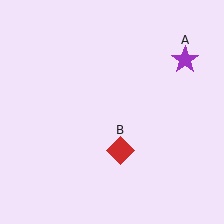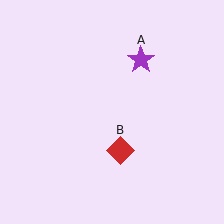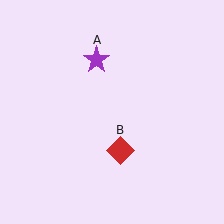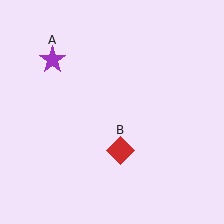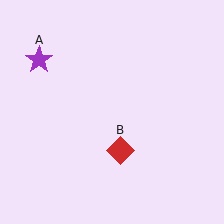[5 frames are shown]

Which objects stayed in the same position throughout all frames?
Red diamond (object B) remained stationary.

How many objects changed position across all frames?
1 object changed position: purple star (object A).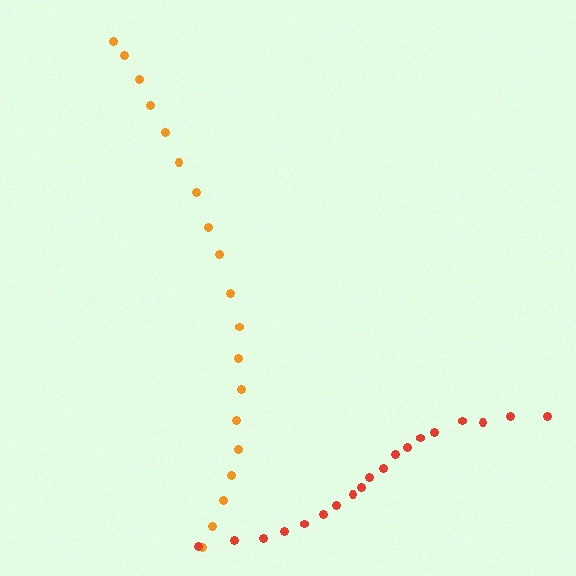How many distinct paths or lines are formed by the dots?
There are 2 distinct paths.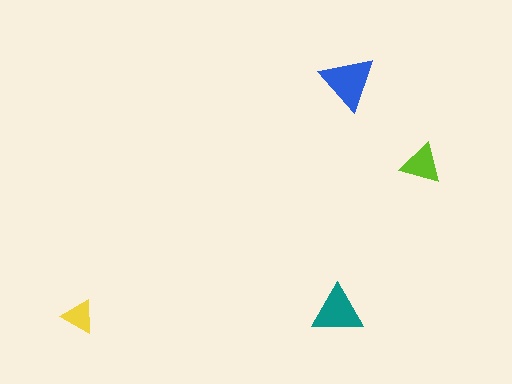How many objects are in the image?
There are 4 objects in the image.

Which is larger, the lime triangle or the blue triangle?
The blue one.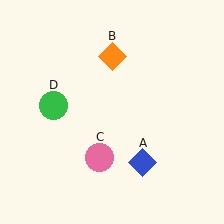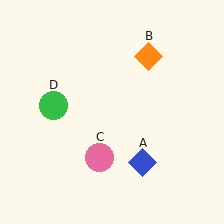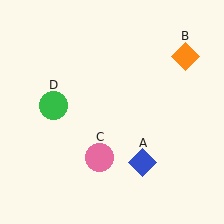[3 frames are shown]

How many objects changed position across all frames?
1 object changed position: orange diamond (object B).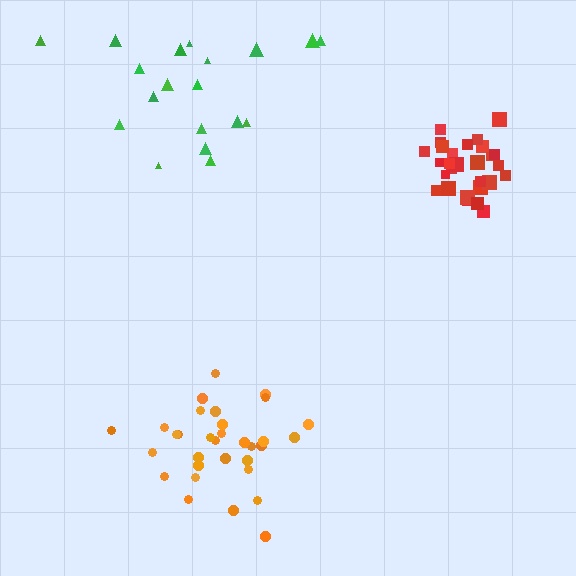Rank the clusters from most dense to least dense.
red, orange, green.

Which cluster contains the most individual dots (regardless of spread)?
Orange (33).